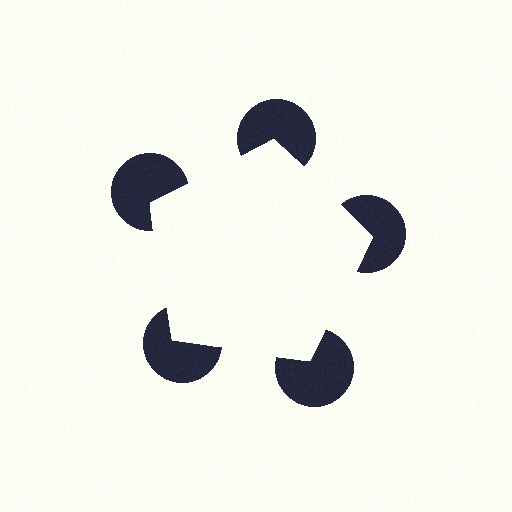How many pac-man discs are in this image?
There are 5 — one at each vertex of the illusory pentagon.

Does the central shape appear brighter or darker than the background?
It typically appears slightly brighter than the background, even though no actual brightness change is drawn.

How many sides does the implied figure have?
5 sides.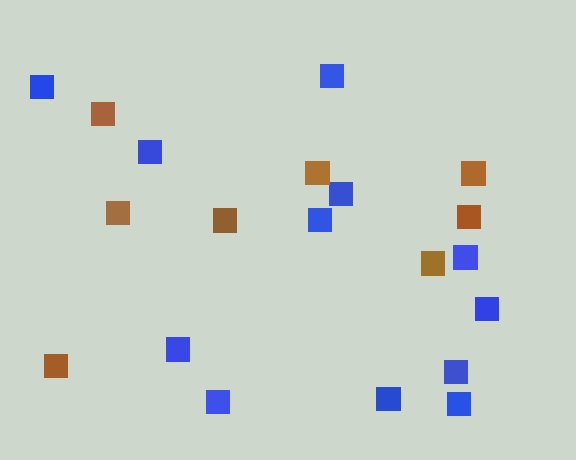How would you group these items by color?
There are 2 groups: one group of blue squares (12) and one group of brown squares (8).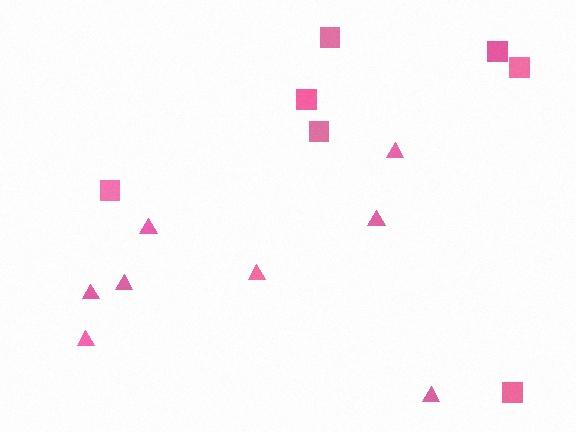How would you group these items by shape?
There are 2 groups: one group of triangles (8) and one group of squares (7).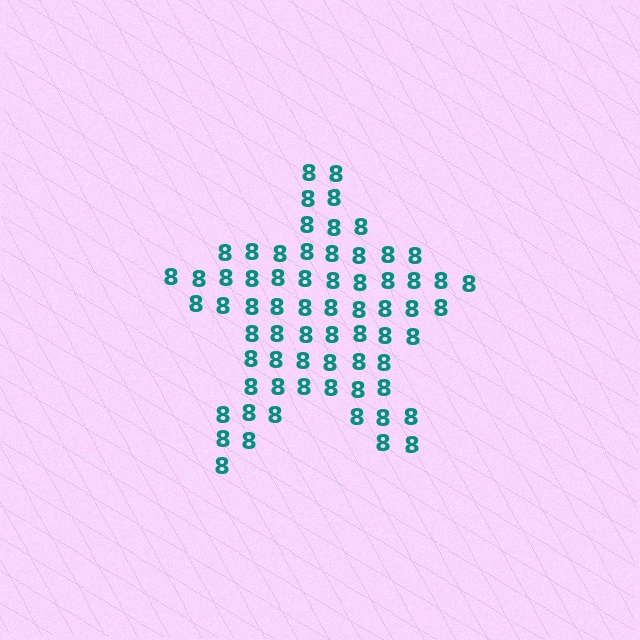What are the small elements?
The small elements are digit 8's.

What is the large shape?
The large shape is a star.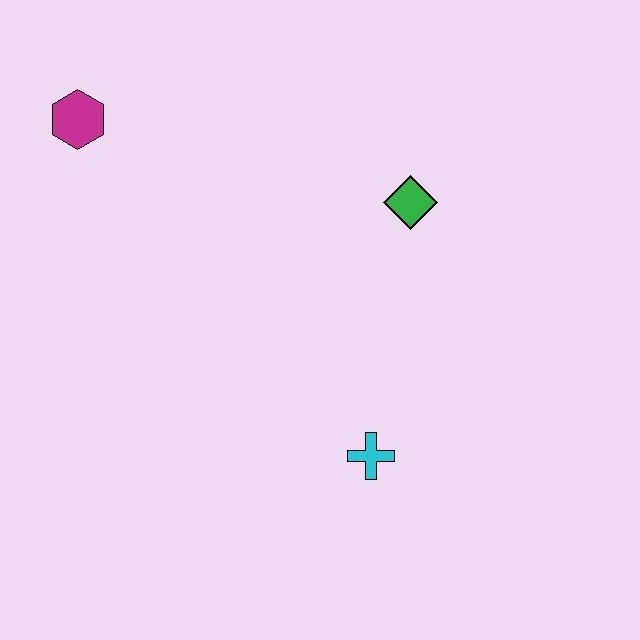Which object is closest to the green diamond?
The cyan cross is closest to the green diamond.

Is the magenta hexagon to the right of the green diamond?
No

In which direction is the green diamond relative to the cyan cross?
The green diamond is above the cyan cross.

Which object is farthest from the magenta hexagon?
The cyan cross is farthest from the magenta hexagon.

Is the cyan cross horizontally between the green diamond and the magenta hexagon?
Yes